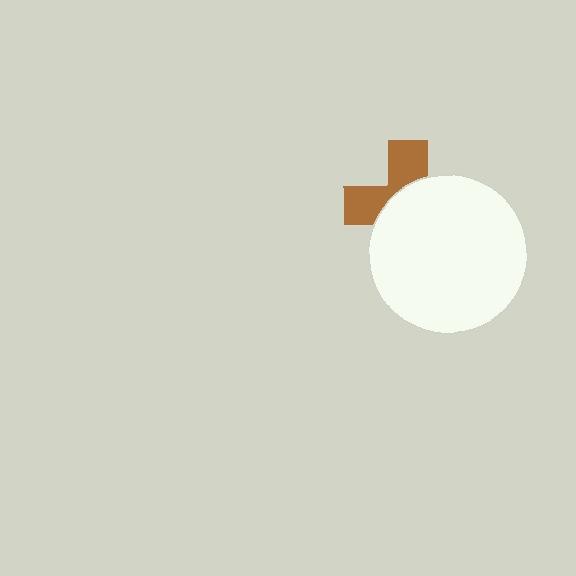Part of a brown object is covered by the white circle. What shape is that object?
It is a cross.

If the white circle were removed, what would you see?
You would see the complete brown cross.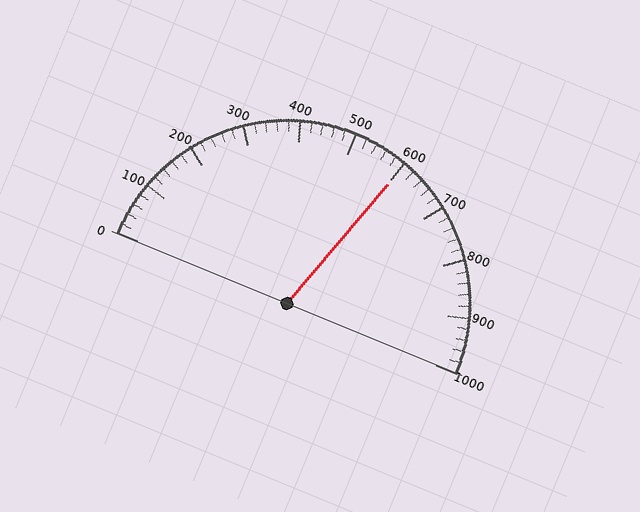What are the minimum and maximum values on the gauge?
The gauge ranges from 0 to 1000.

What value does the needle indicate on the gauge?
The needle indicates approximately 600.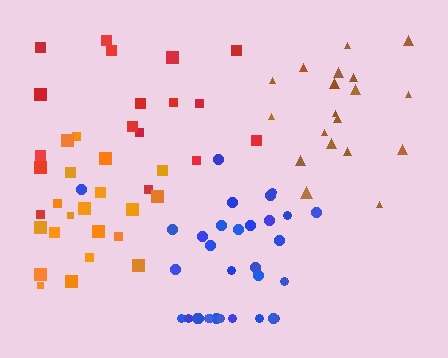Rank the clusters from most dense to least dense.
blue, orange, brown, red.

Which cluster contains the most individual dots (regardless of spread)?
Blue (32).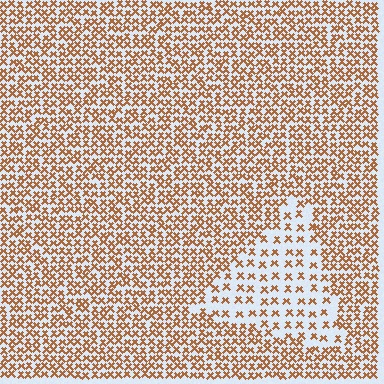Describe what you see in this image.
The image contains small brown elements arranged at two different densities. A triangle-shaped region is visible where the elements are less densely packed than the surrounding area.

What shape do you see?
I see a triangle.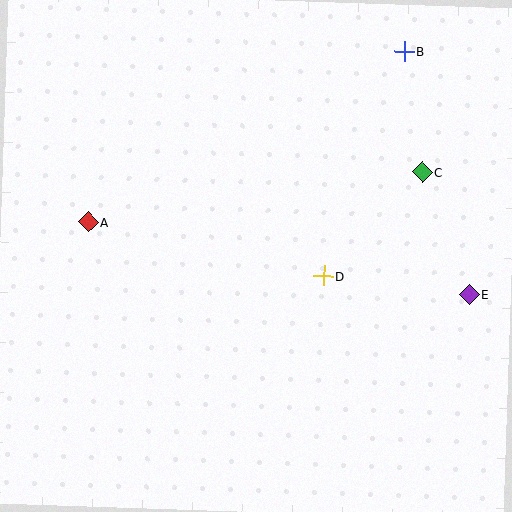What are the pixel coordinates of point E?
Point E is at (469, 295).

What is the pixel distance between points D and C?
The distance between D and C is 143 pixels.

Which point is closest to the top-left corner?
Point A is closest to the top-left corner.